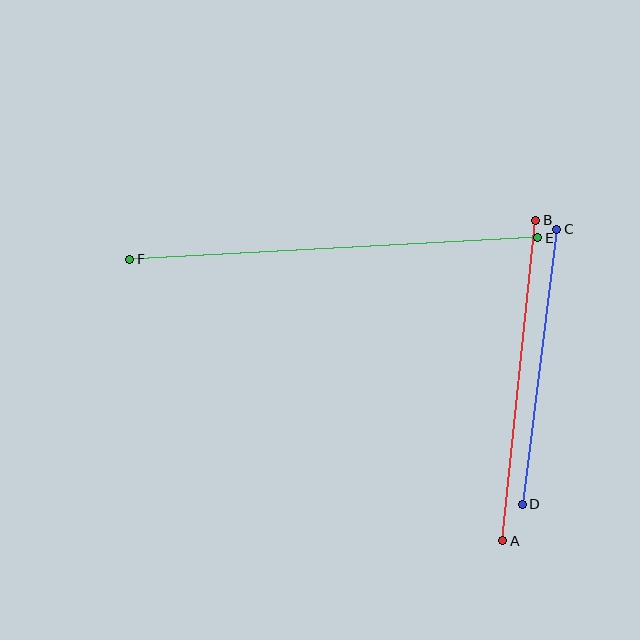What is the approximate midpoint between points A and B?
The midpoint is at approximately (519, 380) pixels.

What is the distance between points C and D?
The distance is approximately 277 pixels.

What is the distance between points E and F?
The distance is approximately 408 pixels.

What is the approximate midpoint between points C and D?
The midpoint is at approximately (539, 367) pixels.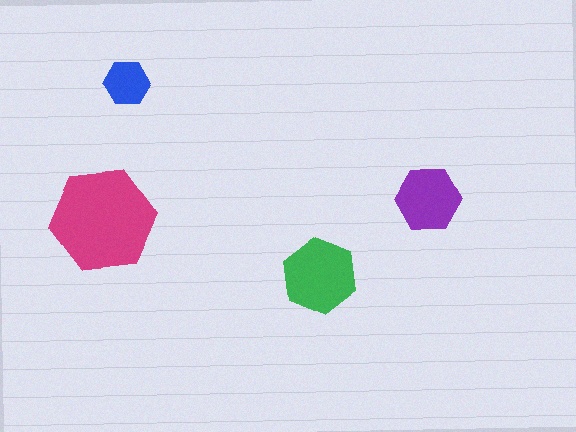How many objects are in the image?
There are 4 objects in the image.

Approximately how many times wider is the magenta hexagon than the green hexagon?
About 1.5 times wider.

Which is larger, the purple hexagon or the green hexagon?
The green one.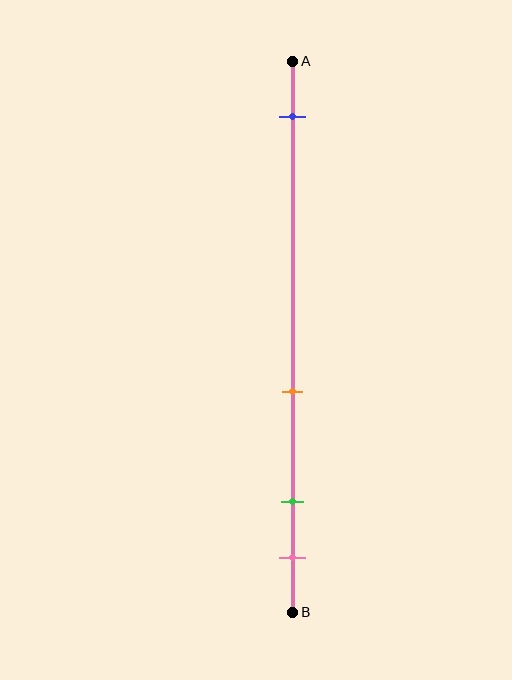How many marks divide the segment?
There are 4 marks dividing the segment.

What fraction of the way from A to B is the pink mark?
The pink mark is approximately 90% (0.9) of the way from A to B.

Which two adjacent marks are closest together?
The green and pink marks are the closest adjacent pair.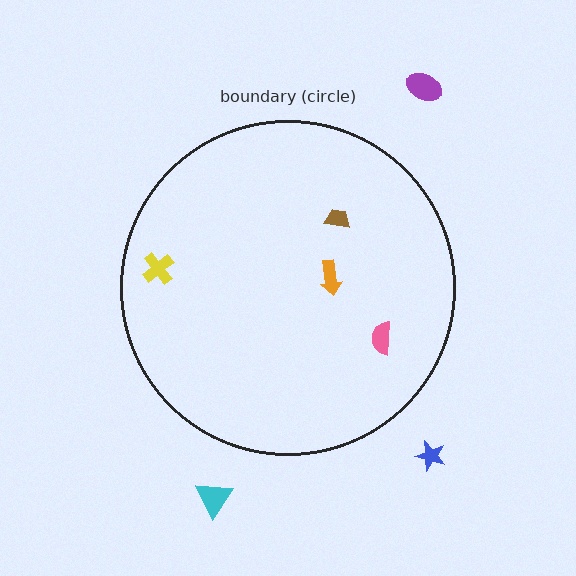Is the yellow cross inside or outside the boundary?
Inside.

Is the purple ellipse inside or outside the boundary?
Outside.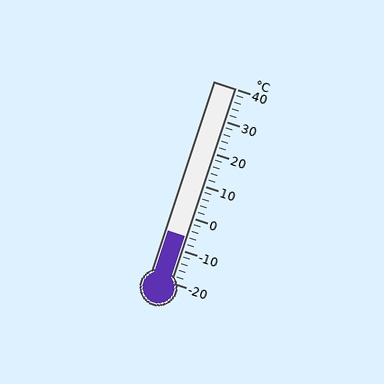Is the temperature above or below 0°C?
The temperature is below 0°C.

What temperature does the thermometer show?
The thermometer shows approximately -6°C.